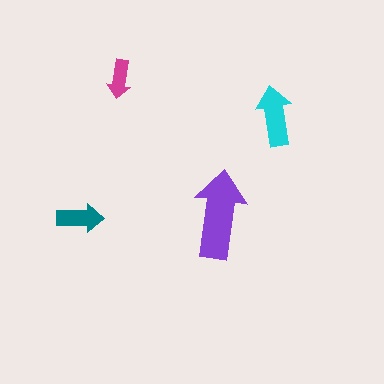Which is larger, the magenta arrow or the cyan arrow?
The cyan one.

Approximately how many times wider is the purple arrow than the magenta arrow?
About 2 times wider.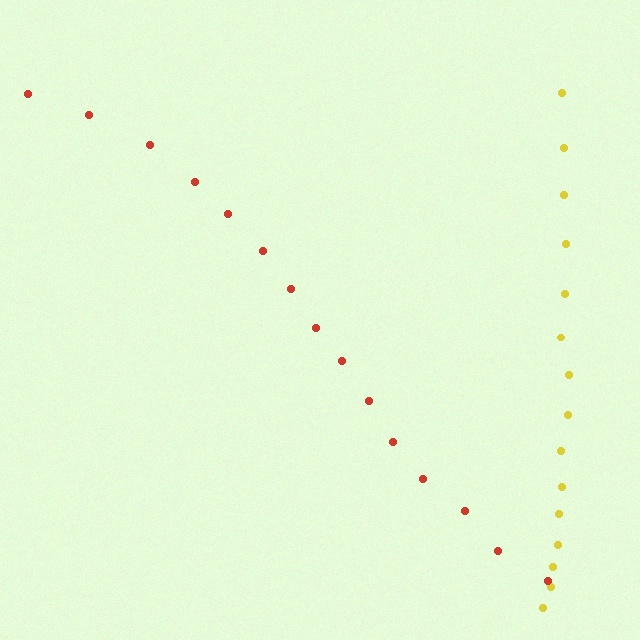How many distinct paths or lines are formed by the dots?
There are 2 distinct paths.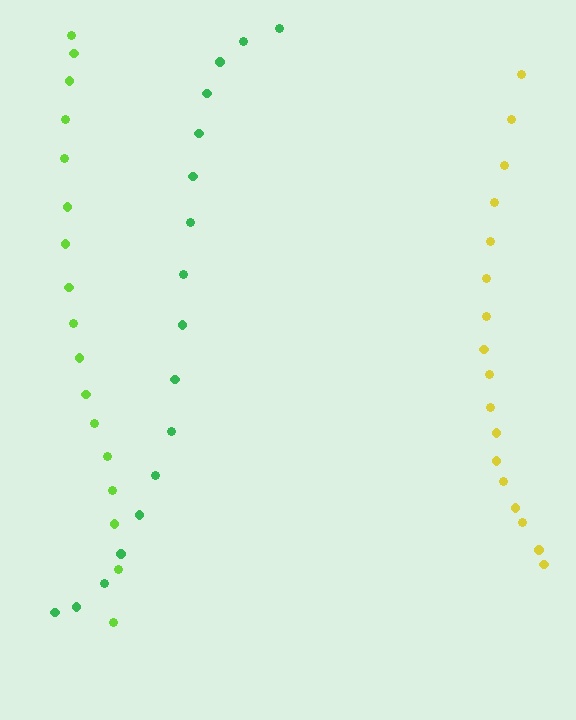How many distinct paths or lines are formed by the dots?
There are 3 distinct paths.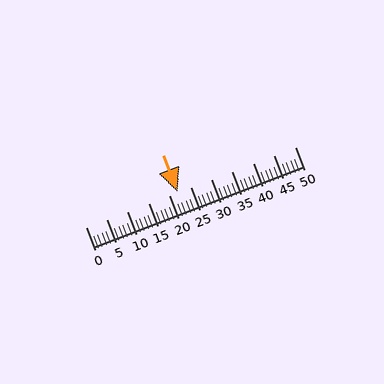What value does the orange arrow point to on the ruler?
The orange arrow points to approximately 22.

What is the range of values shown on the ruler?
The ruler shows values from 0 to 50.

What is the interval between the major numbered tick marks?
The major tick marks are spaced 5 units apart.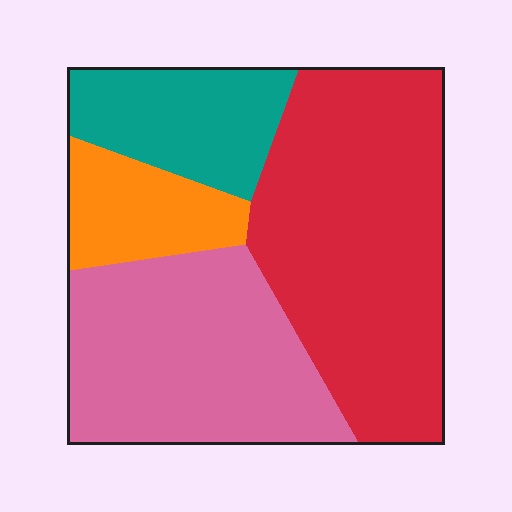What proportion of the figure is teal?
Teal takes up about one sixth (1/6) of the figure.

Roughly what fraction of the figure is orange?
Orange takes up less than a quarter of the figure.